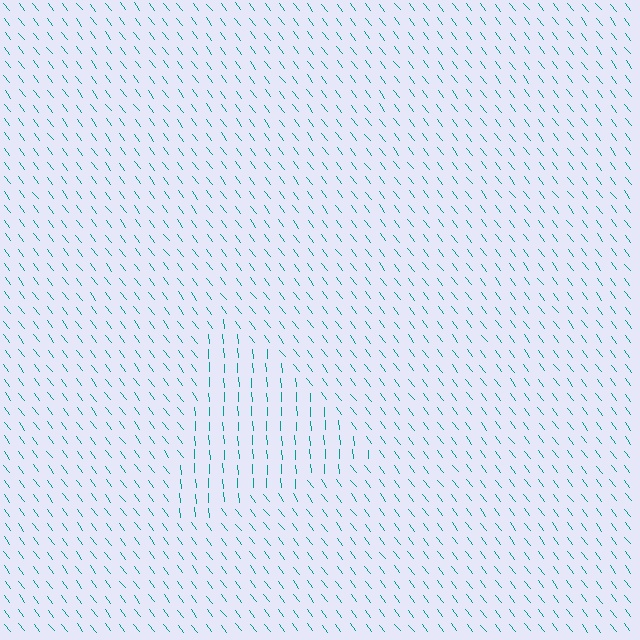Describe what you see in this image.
The image is filled with small teal line segments. A triangle region in the image has lines oriented differently from the surrounding lines, creating a visible texture boundary.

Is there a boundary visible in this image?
Yes, there is a texture boundary formed by a change in line orientation.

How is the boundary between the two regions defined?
The boundary is defined purely by a change in line orientation (approximately 34 degrees difference). All lines are the same color and thickness.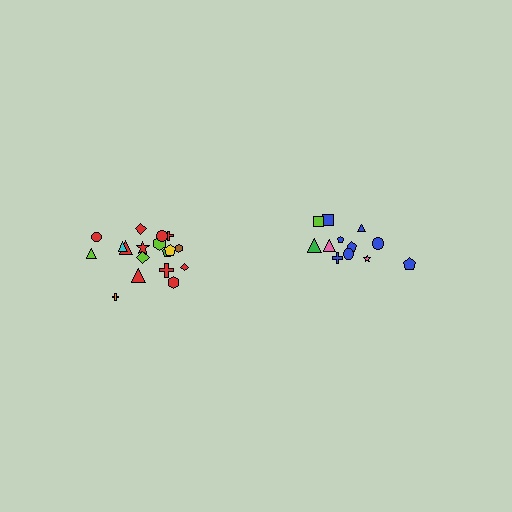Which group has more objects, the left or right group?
The left group.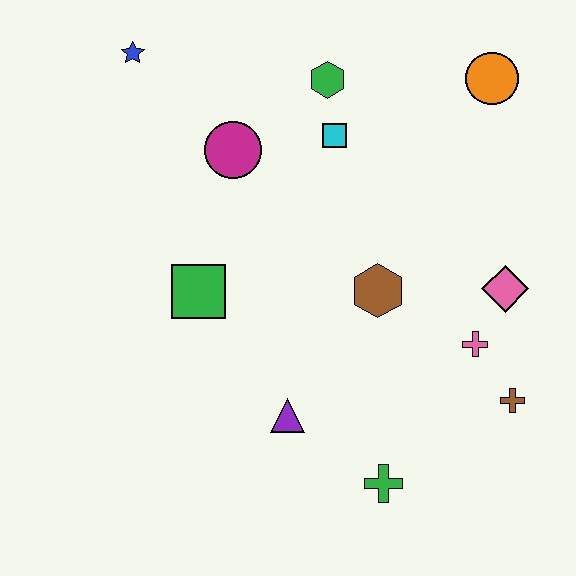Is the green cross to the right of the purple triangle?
Yes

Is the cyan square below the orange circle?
Yes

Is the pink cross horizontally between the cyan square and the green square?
No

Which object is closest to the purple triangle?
The green cross is closest to the purple triangle.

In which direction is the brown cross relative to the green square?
The brown cross is to the right of the green square.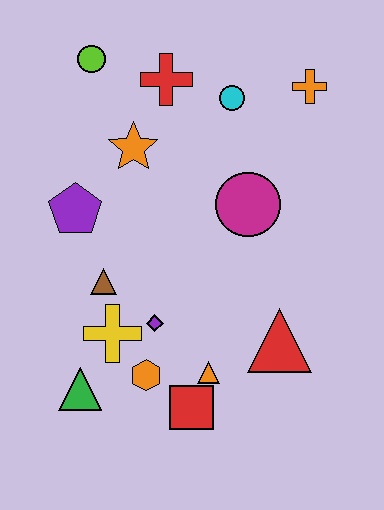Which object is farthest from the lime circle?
The red square is farthest from the lime circle.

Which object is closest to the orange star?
The red cross is closest to the orange star.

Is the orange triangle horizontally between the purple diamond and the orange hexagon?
No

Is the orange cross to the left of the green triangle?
No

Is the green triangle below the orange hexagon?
Yes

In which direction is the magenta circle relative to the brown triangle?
The magenta circle is to the right of the brown triangle.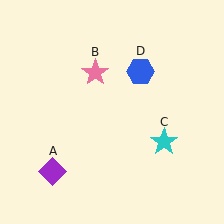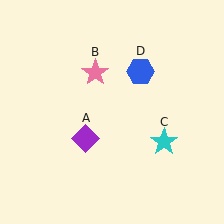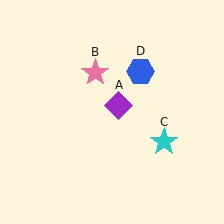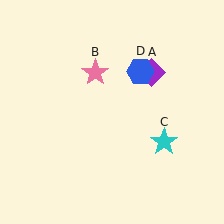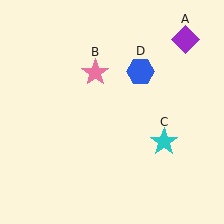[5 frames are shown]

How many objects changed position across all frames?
1 object changed position: purple diamond (object A).